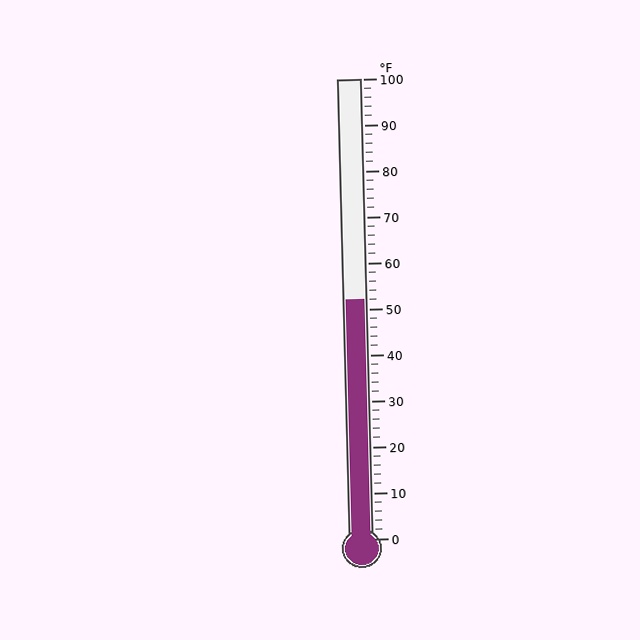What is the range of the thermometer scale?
The thermometer scale ranges from 0°F to 100°F.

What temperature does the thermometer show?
The thermometer shows approximately 52°F.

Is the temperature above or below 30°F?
The temperature is above 30°F.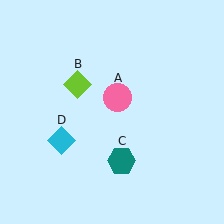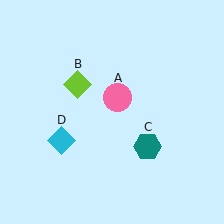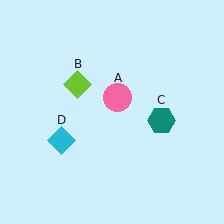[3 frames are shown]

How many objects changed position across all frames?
1 object changed position: teal hexagon (object C).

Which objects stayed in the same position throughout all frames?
Pink circle (object A) and lime diamond (object B) and cyan diamond (object D) remained stationary.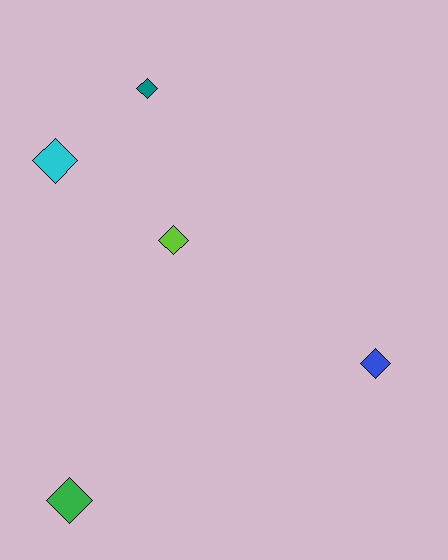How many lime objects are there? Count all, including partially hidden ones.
There is 1 lime object.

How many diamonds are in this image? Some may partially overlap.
There are 5 diamonds.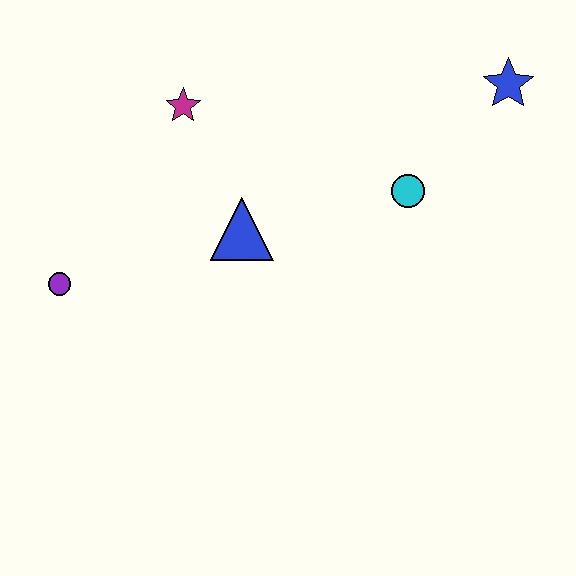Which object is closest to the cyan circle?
The blue star is closest to the cyan circle.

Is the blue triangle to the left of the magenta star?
No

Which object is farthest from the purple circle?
The blue star is farthest from the purple circle.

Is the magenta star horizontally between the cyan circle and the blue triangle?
No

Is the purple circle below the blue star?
Yes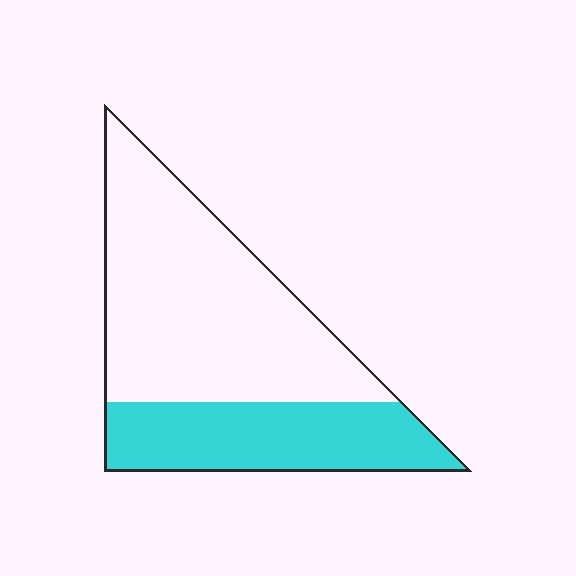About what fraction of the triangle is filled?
About one third (1/3).